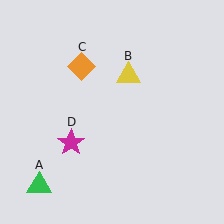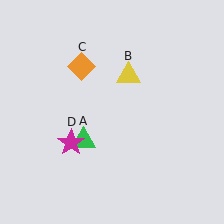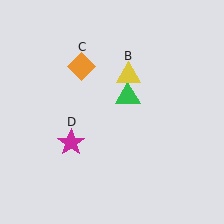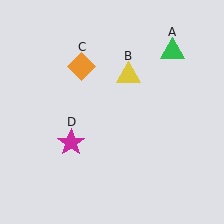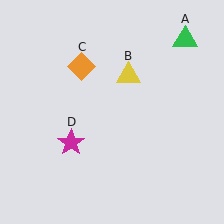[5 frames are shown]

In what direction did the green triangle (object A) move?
The green triangle (object A) moved up and to the right.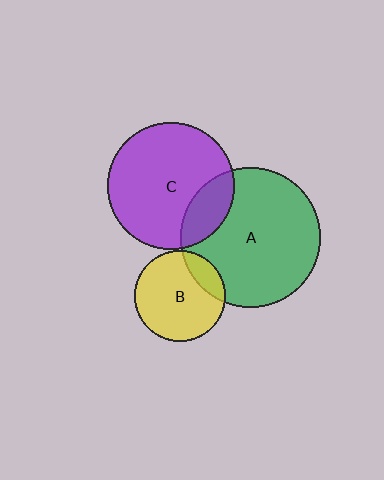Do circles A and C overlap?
Yes.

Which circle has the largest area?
Circle A (green).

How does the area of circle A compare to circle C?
Approximately 1.2 times.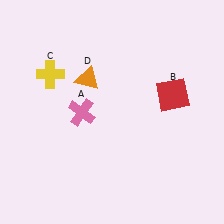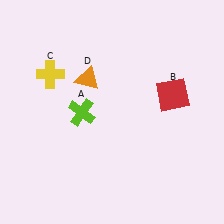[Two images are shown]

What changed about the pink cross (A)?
In Image 1, A is pink. In Image 2, it changed to lime.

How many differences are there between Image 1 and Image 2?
There is 1 difference between the two images.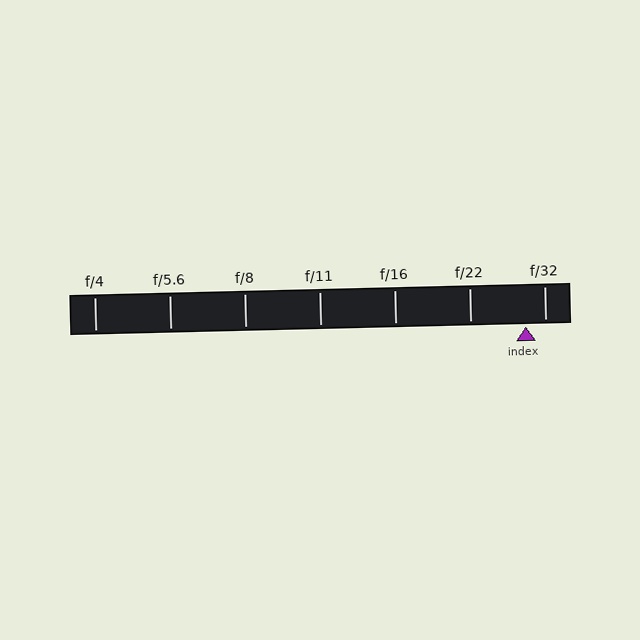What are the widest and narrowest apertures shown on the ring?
The widest aperture shown is f/4 and the narrowest is f/32.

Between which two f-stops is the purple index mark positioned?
The index mark is between f/22 and f/32.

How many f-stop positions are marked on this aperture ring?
There are 7 f-stop positions marked.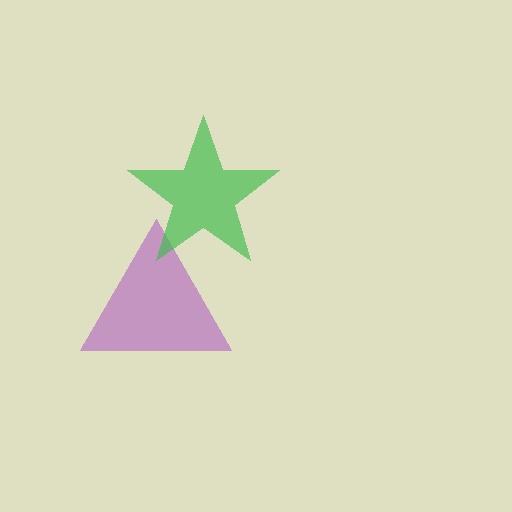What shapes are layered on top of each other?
The layered shapes are: a purple triangle, a green star.